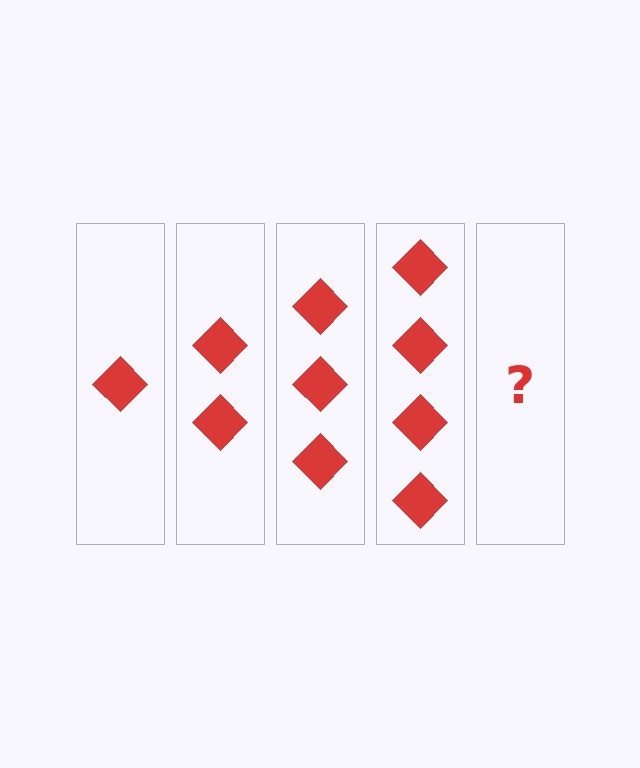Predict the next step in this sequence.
The next step is 5 diamonds.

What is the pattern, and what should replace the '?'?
The pattern is that each step adds one more diamond. The '?' should be 5 diamonds.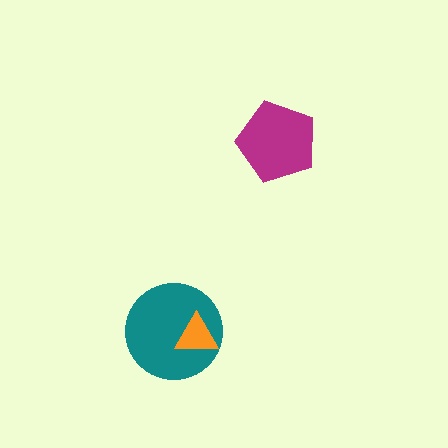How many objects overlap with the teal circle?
1 object overlaps with the teal circle.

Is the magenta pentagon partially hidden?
No, no other shape covers it.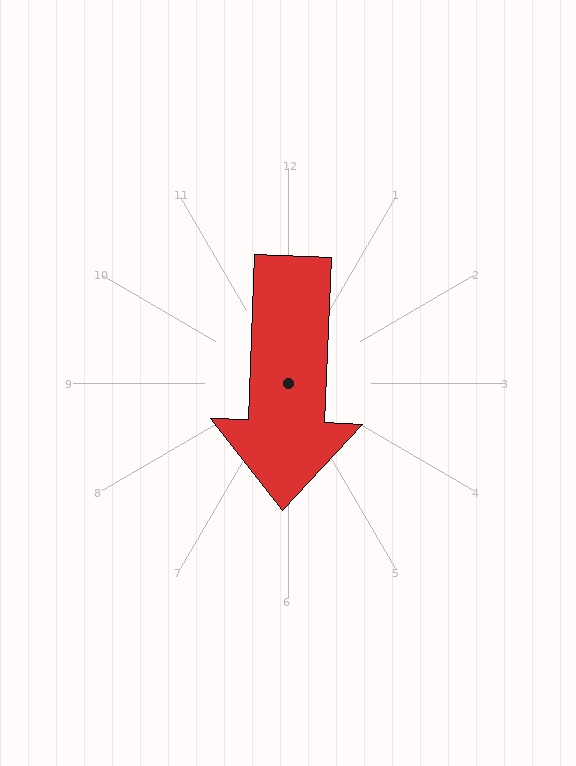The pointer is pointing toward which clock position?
Roughly 6 o'clock.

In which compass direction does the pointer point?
South.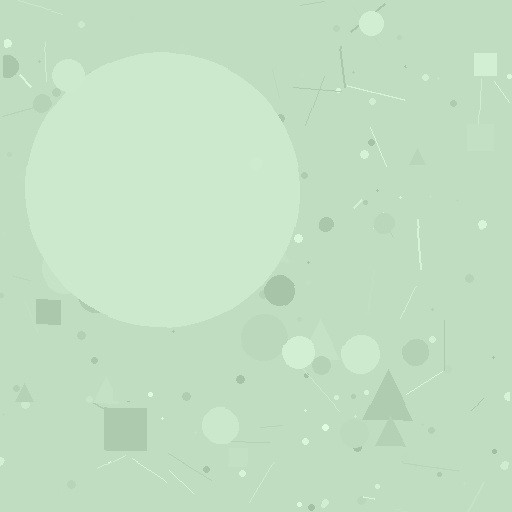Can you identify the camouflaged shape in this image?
The camouflaged shape is a circle.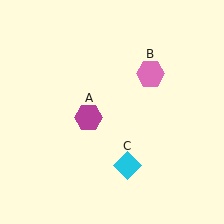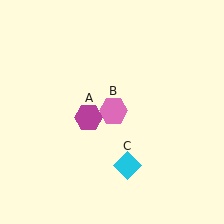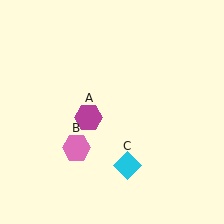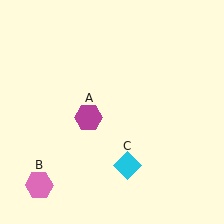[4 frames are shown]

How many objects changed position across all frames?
1 object changed position: pink hexagon (object B).